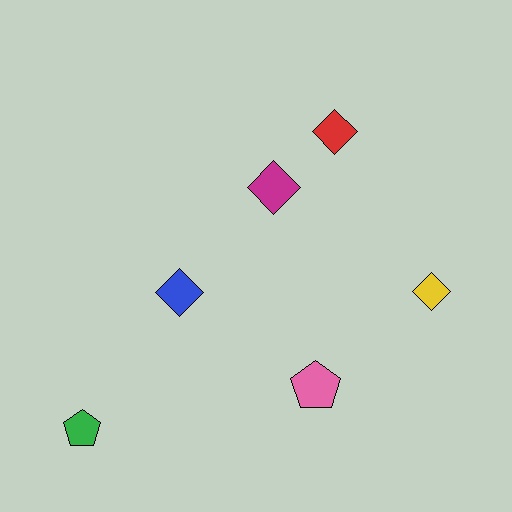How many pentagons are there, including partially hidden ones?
There are 2 pentagons.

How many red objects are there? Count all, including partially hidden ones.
There is 1 red object.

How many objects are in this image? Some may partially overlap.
There are 6 objects.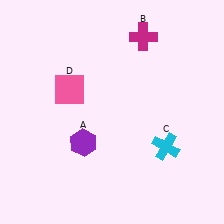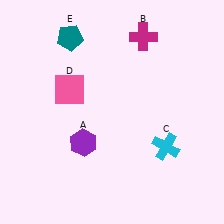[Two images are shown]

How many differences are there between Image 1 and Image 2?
There is 1 difference between the two images.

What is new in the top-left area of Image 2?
A teal pentagon (E) was added in the top-left area of Image 2.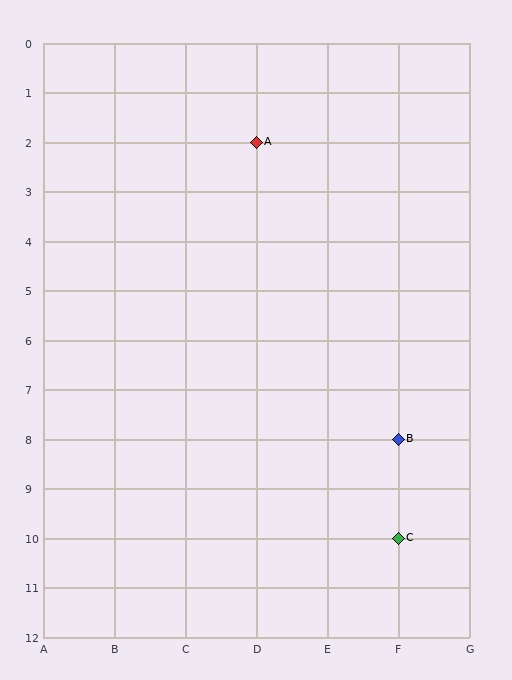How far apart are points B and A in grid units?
Points B and A are 2 columns and 6 rows apart (about 6.3 grid units diagonally).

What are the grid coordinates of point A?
Point A is at grid coordinates (D, 2).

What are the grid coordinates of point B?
Point B is at grid coordinates (F, 8).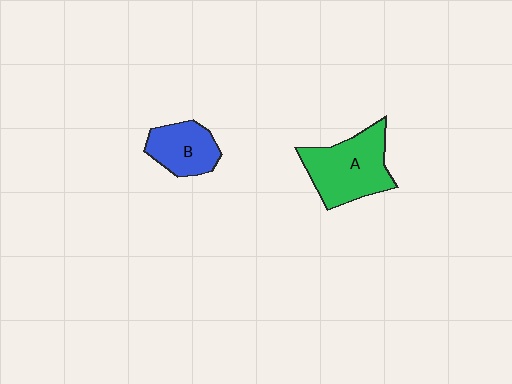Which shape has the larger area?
Shape A (green).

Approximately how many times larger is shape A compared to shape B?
Approximately 1.6 times.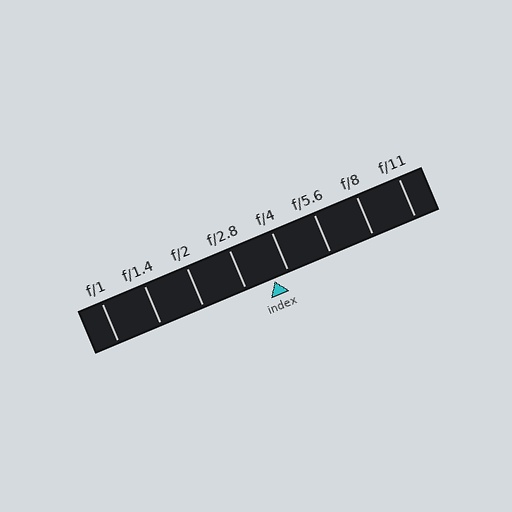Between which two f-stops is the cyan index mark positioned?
The index mark is between f/2.8 and f/4.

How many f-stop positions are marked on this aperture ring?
There are 8 f-stop positions marked.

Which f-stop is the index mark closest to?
The index mark is closest to f/4.